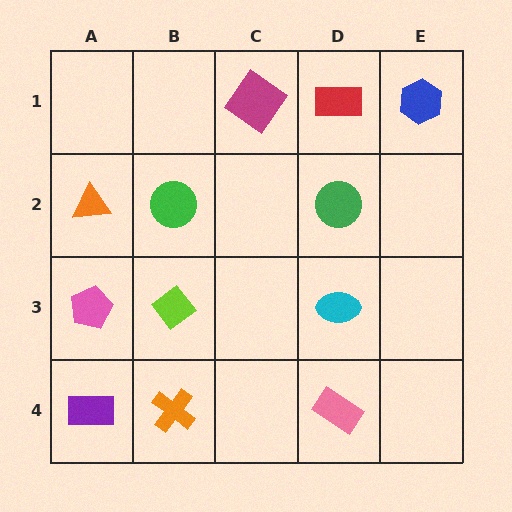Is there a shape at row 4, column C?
No, that cell is empty.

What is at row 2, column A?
An orange triangle.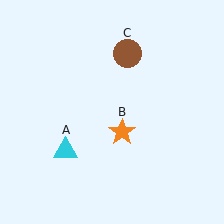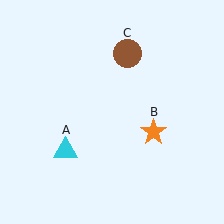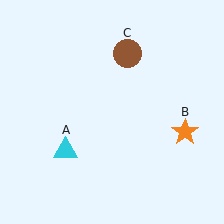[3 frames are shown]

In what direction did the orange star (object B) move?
The orange star (object B) moved right.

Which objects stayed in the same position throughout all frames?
Cyan triangle (object A) and brown circle (object C) remained stationary.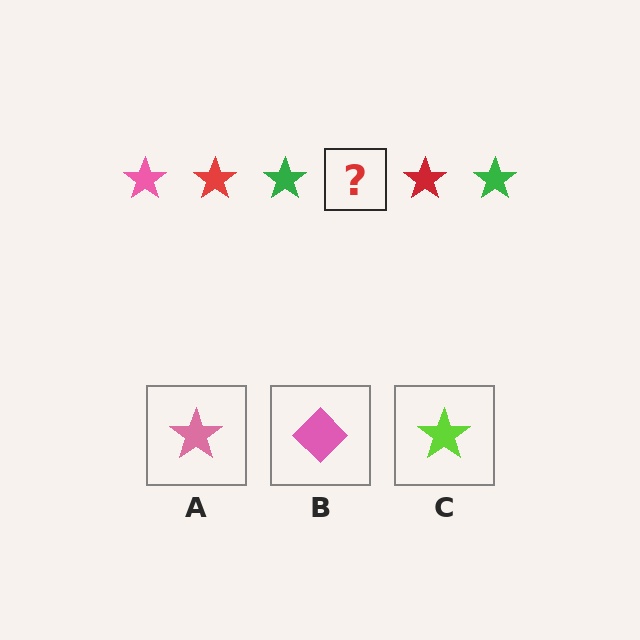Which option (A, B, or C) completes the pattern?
A.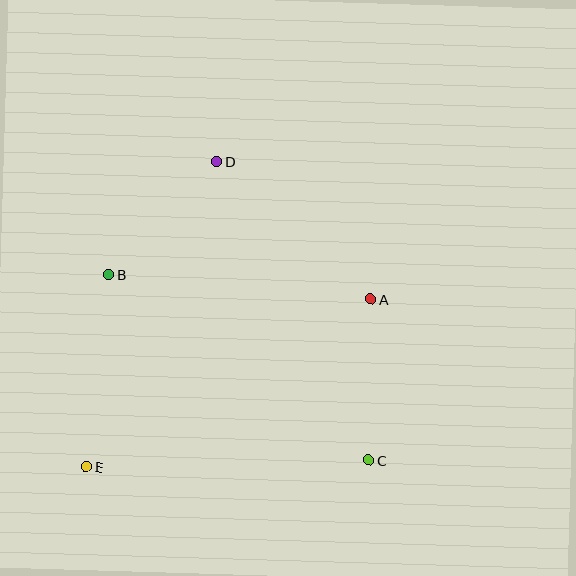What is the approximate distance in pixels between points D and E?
The distance between D and E is approximately 332 pixels.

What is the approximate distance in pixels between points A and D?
The distance between A and D is approximately 206 pixels.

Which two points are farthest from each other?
Points C and D are farthest from each other.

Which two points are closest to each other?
Points B and D are closest to each other.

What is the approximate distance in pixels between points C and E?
The distance between C and E is approximately 283 pixels.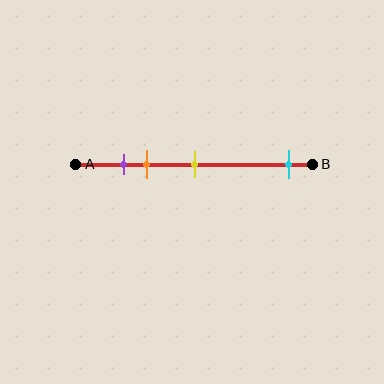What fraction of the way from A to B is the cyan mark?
The cyan mark is approximately 90% (0.9) of the way from A to B.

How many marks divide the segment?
There are 4 marks dividing the segment.